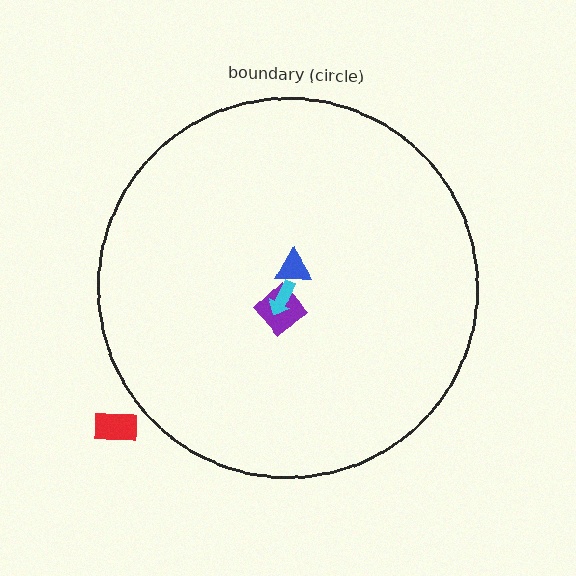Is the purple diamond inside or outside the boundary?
Inside.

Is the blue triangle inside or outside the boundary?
Inside.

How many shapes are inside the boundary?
3 inside, 1 outside.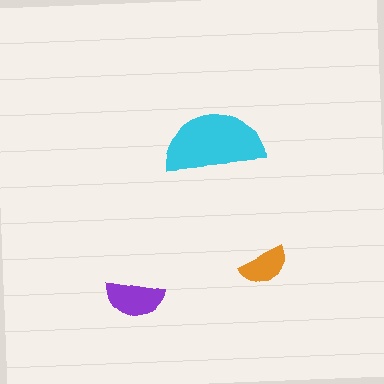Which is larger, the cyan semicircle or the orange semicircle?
The cyan one.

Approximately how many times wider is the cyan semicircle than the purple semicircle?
About 1.5 times wider.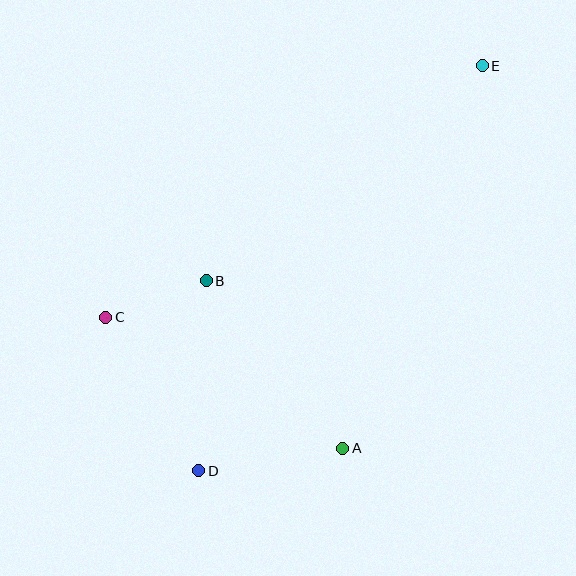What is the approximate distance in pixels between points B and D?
The distance between B and D is approximately 190 pixels.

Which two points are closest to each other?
Points B and C are closest to each other.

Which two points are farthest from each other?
Points D and E are farthest from each other.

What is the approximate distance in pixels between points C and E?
The distance between C and E is approximately 453 pixels.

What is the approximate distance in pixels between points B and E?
The distance between B and E is approximately 350 pixels.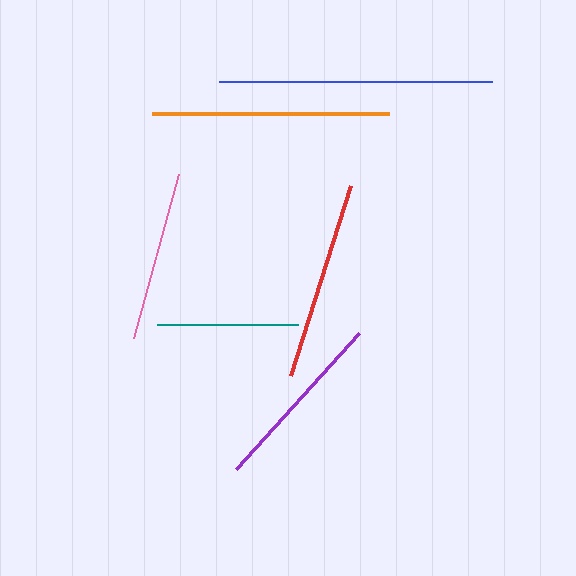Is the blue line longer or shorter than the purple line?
The blue line is longer than the purple line.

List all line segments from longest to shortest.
From longest to shortest: blue, orange, red, purple, pink, teal.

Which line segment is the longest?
The blue line is the longest at approximately 273 pixels.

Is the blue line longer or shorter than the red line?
The blue line is longer than the red line.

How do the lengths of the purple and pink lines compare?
The purple and pink lines are approximately the same length.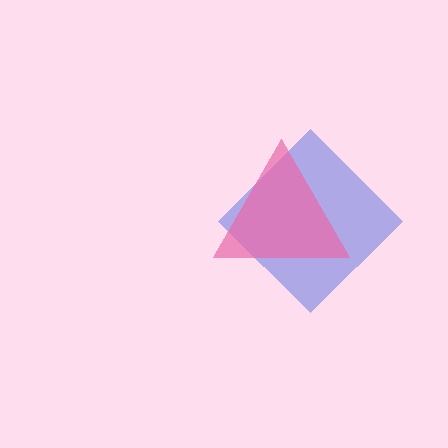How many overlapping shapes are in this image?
There are 2 overlapping shapes in the image.